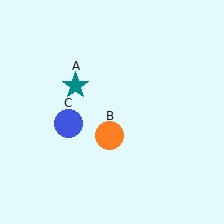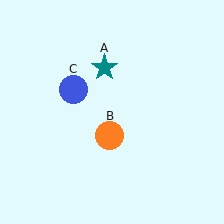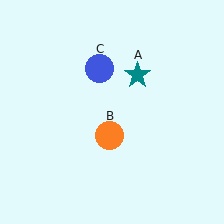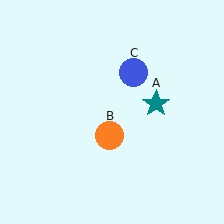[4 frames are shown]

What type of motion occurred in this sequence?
The teal star (object A), blue circle (object C) rotated clockwise around the center of the scene.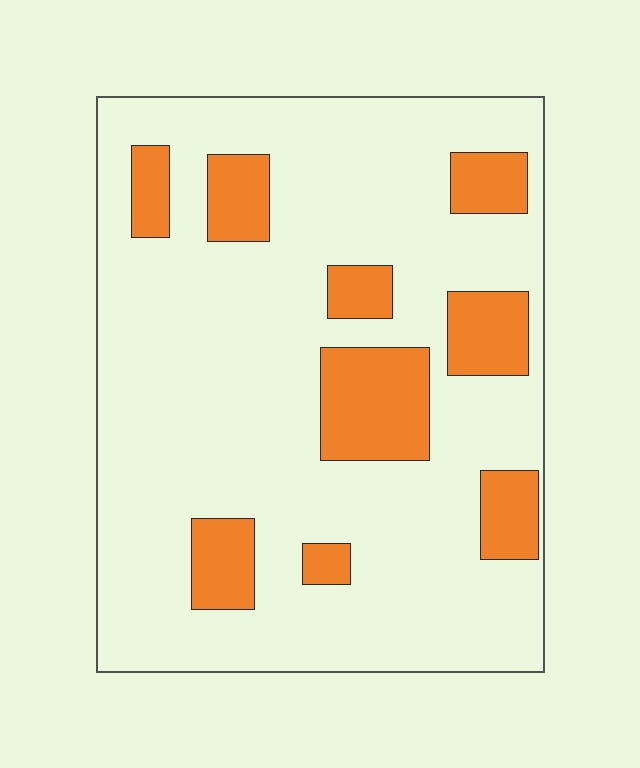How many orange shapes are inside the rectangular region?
9.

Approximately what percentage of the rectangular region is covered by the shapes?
Approximately 20%.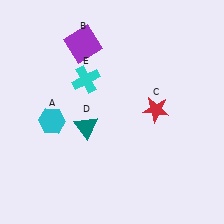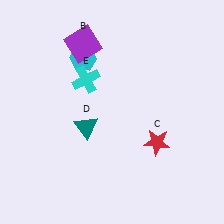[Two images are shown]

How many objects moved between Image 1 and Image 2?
2 objects moved between the two images.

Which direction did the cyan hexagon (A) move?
The cyan hexagon (A) moved up.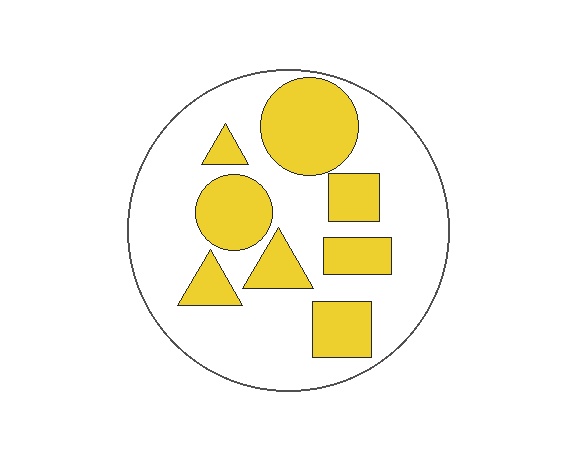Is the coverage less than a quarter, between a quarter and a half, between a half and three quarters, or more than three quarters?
Between a quarter and a half.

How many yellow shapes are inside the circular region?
8.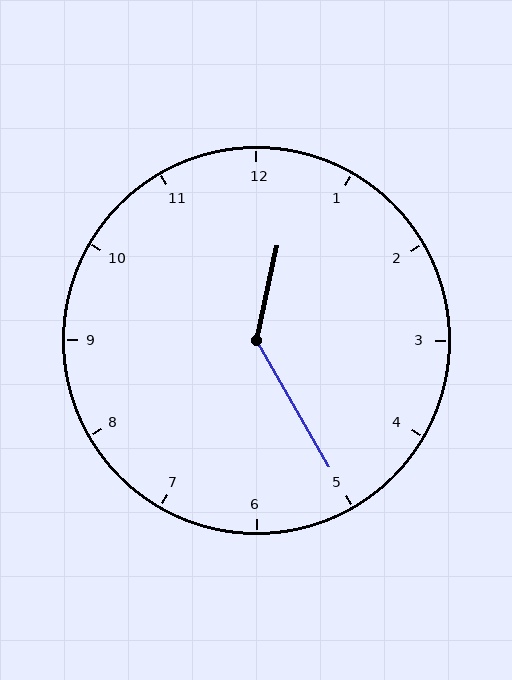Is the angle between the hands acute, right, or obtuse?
It is obtuse.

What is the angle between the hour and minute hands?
Approximately 138 degrees.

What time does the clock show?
12:25.